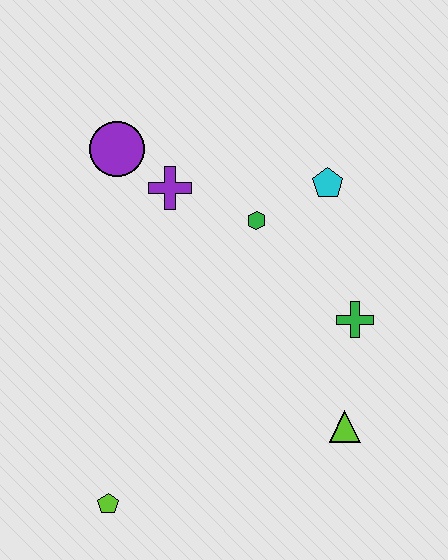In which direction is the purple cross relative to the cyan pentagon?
The purple cross is to the left of the cyan pentagon.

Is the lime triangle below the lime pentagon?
No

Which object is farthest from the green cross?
The lime pentagon is farthest from the green cross.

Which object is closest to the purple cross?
The purple circle is closest to the purple cross.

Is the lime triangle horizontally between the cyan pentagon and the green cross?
Yes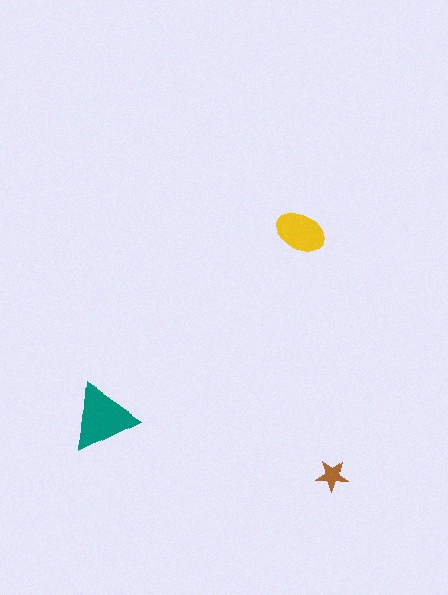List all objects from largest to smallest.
The teal triangle, the yellow ellipse, the brown star.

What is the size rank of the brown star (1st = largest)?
3rd.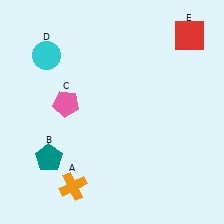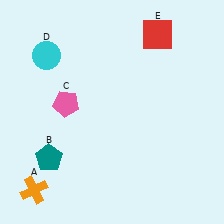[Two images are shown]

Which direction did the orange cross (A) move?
The orange cross (A) moved left.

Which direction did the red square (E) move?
The red square (E) moved left.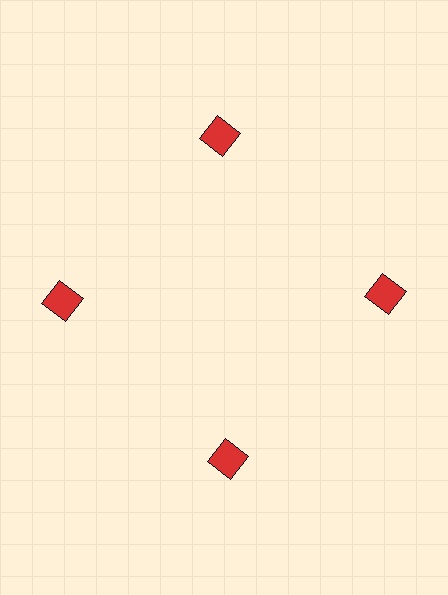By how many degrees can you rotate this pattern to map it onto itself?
The pattern maps onto itself every 90 degrees of rotation.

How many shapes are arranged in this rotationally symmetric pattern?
There are 4 shapes, arranged in 4 groups of 1.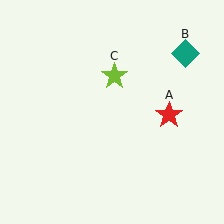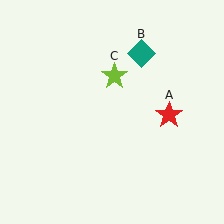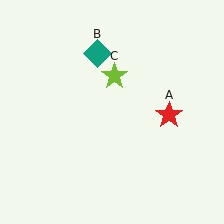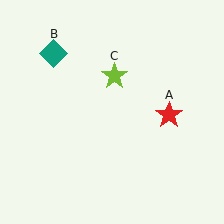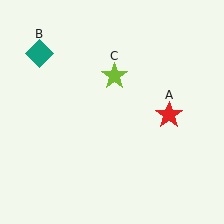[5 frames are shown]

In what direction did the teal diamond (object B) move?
The teal diamond (object B) moved left.